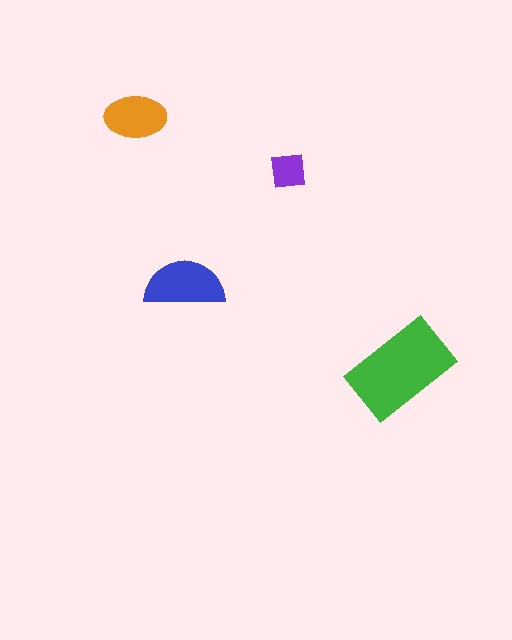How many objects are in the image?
There are 4 objects in the image.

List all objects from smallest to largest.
The purple square, the orange ellipse, the blue semicircle, the green rectangle.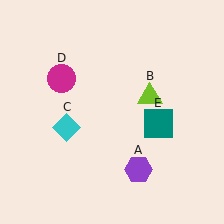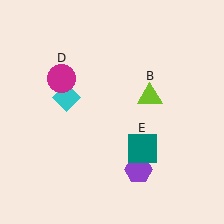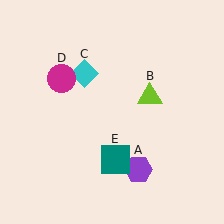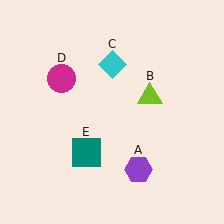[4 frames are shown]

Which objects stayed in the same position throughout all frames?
Purple hexagon (object A) and lime triangle (object B) and magenta circle (object D) remained stationary.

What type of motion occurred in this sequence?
The cyan diamond (object C), teal square (object E) rotated clockwise around the center of the scene.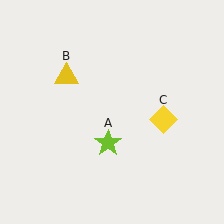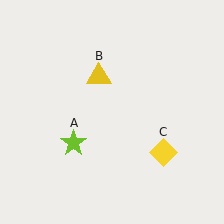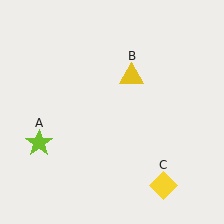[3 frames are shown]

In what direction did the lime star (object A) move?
The lime star (object A) moved left.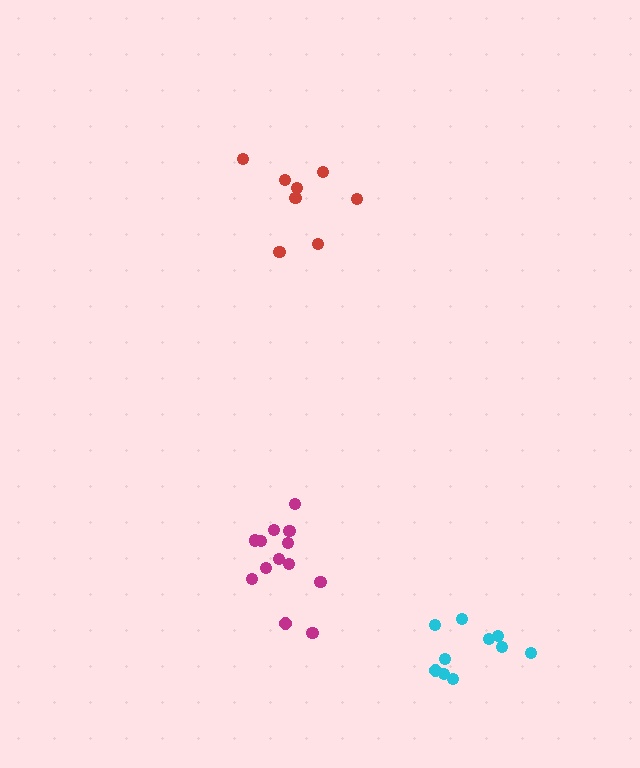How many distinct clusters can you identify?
There are 3 distinct clusters.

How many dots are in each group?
Group 1: 13 dots, Group 2: 8 dots, Group 3: 10 dots (31 total).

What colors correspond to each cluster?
The clusters are colored: magenta, red, cyan.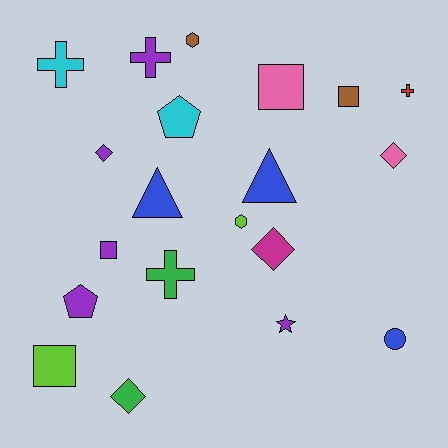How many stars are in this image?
There is 1 star.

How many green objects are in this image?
There are 2 green objects.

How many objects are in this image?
There are 20 objects.